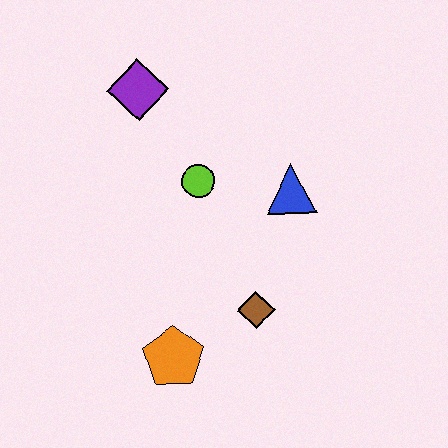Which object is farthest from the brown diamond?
The purple diamond is farthest from the brown diamond.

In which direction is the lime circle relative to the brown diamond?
The lime circle is above the brown diamond.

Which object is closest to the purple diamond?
The lime circle is closest to the purple diamond.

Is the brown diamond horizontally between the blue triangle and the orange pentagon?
Yes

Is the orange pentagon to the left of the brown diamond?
Yes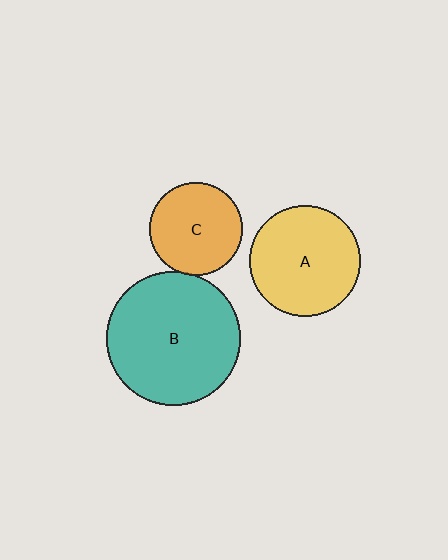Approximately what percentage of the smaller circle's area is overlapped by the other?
Approximately 5%.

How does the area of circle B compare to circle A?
Approximately 1.5 times.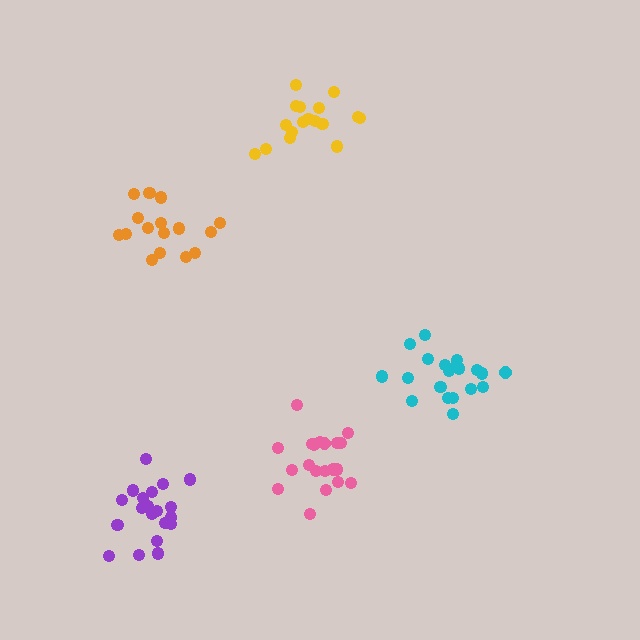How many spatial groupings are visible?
There are 5 spatial groupings.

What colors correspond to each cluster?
The clusters are colored: orange, cyan, yellow, pink, purple.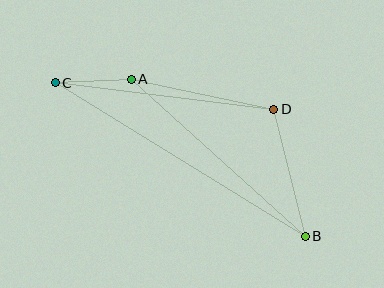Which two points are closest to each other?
Points A and C are closest to each other.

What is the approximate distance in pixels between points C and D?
The distance between C and D is approximately 220 pixels.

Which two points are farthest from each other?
Points B and C are farthest from each other.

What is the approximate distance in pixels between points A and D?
The distance between A and D is approximately 146 pixels.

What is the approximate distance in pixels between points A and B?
The distance between A and B is approximately 234 pixels.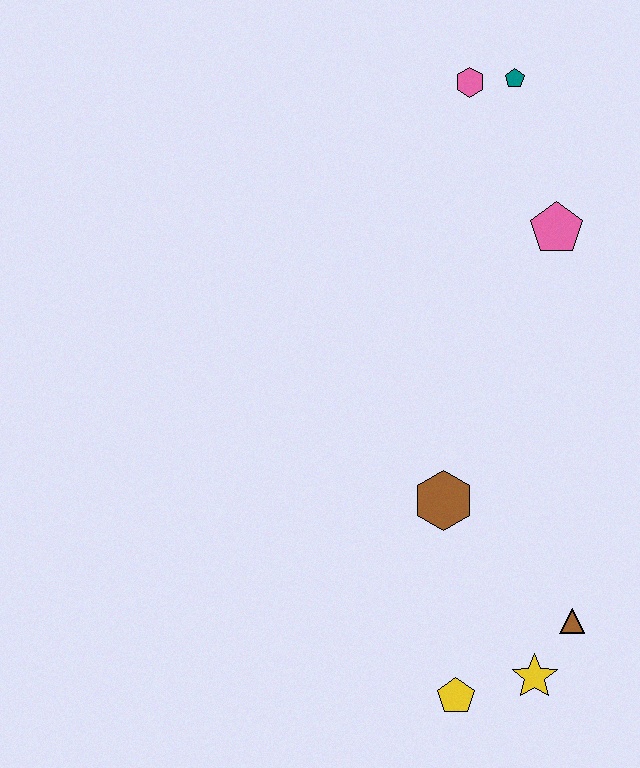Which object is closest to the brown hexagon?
The brown triangle is closest to the brown hexagon.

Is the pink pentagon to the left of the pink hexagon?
No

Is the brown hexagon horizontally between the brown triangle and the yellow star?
No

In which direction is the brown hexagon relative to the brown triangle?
The brown hexagon is to the left of the brown triangle.